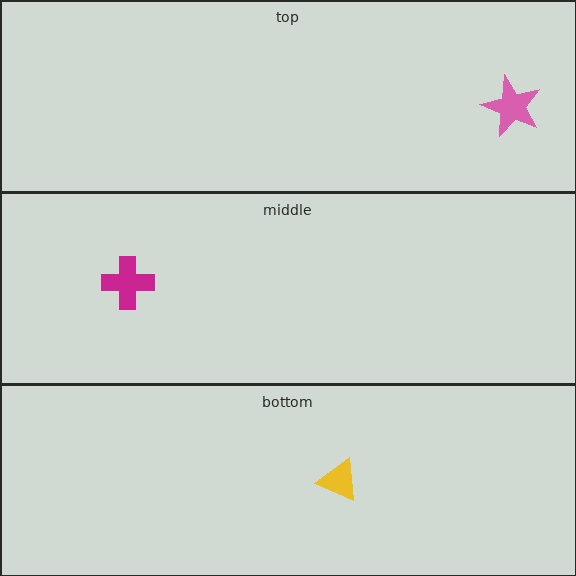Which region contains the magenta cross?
The middle region.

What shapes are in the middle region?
The magenta cross.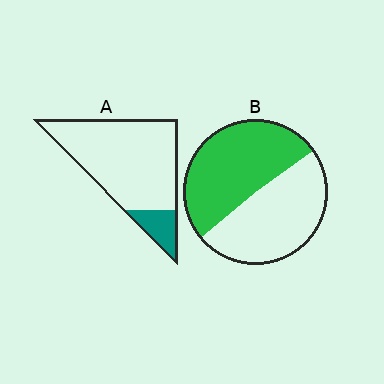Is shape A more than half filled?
No.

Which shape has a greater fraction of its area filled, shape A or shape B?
Shape B.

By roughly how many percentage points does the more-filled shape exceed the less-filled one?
By roughly 35 percentage points (B over A).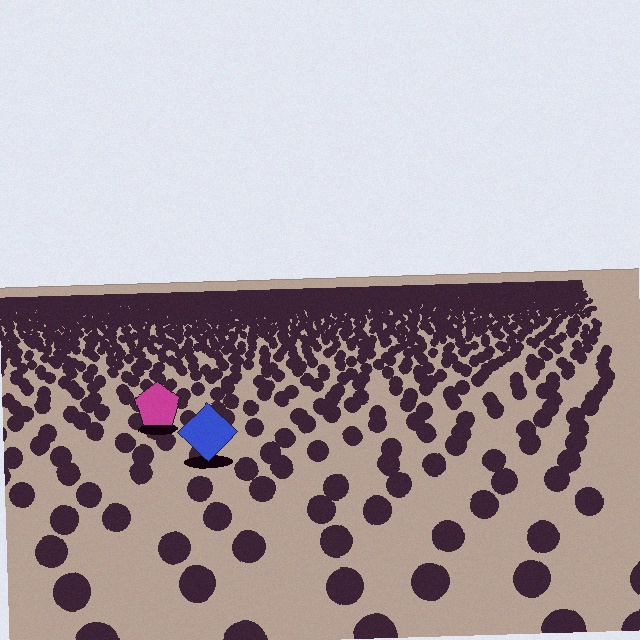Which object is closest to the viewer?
The blue diamond is closest. The texture marks near it are larger and more spread out.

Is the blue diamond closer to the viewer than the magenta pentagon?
Yes. The blue diamond is closer — you can tell from the texture gradient: the ground texture is coarser near it.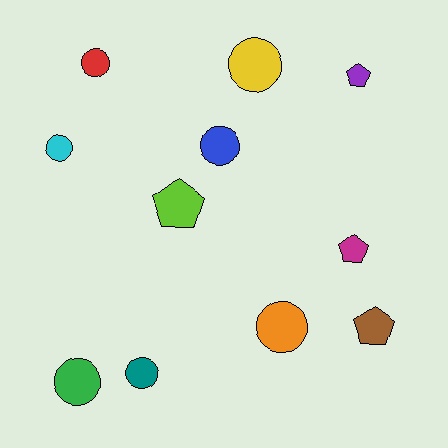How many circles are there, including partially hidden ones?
There are 7 circles.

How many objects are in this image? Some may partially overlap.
There are 11 objects.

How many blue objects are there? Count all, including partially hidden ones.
There is 1 blue object.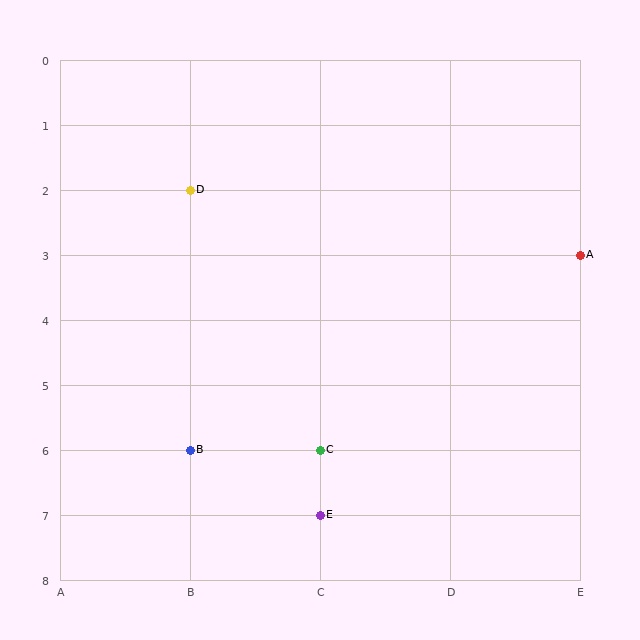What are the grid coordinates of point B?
Point B is at grid coordinates (B, 6).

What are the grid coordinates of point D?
Point D is at grid coordinates (B, 2).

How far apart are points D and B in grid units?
Points D and B are 4 rows apart.